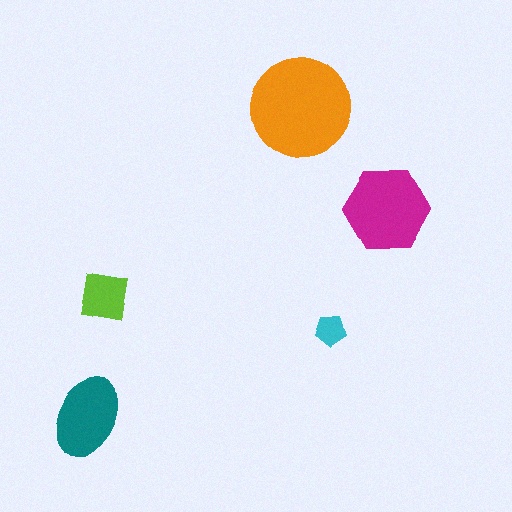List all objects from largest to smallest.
The orange circle, the magenta hexagon, the teal ellipse, the lime square, the cyan pentagon.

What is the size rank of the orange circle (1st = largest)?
1st.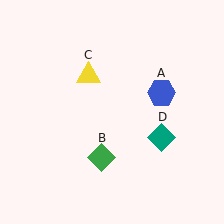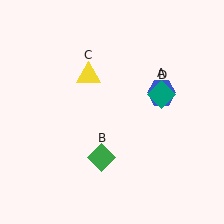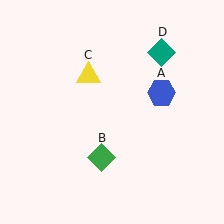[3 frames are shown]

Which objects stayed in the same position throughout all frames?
Blue hexagon (object A) and green diamond (object B) and yellow triangle (object C) remained stationary.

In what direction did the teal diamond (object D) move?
The teal diamond (object D) moved up.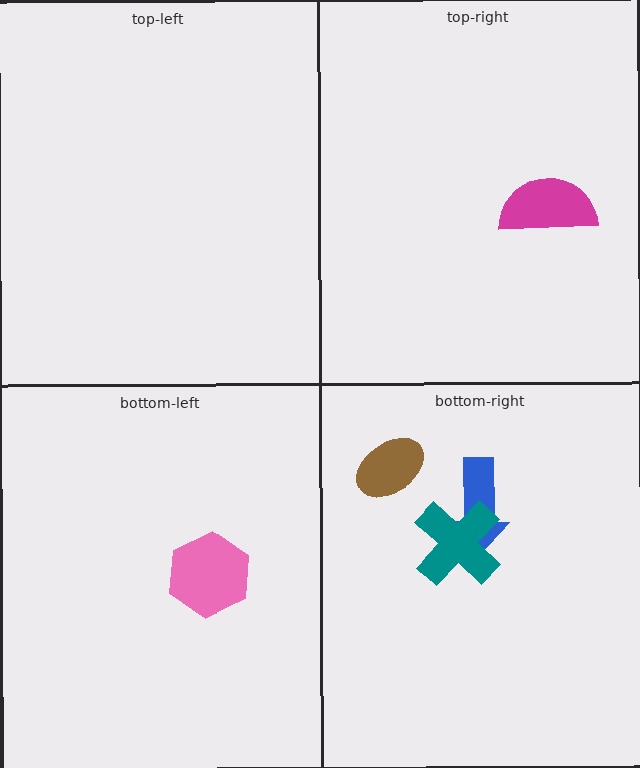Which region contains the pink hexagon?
The bottom-left region.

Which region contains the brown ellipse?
The bottom-right region.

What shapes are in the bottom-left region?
The pink hexagon.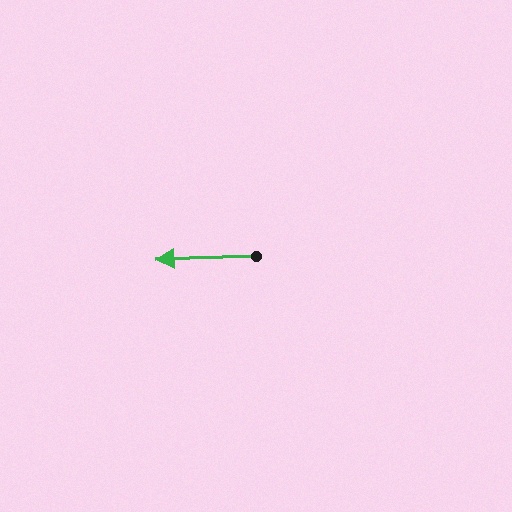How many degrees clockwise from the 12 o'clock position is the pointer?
Approximately 268 degrees.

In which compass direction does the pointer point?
West.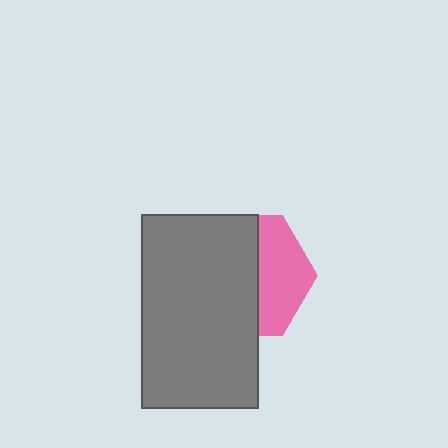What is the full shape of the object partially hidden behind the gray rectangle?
The partially hidden object is a pink hexagon.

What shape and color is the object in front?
The object in front is a gray rectangle.